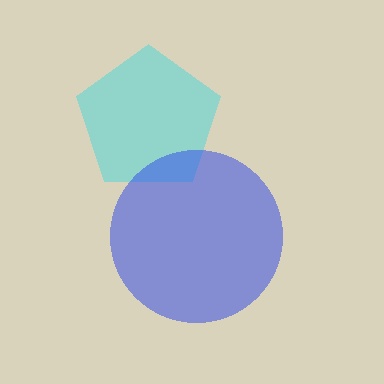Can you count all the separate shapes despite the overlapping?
Yes, there are 2 separate shapes.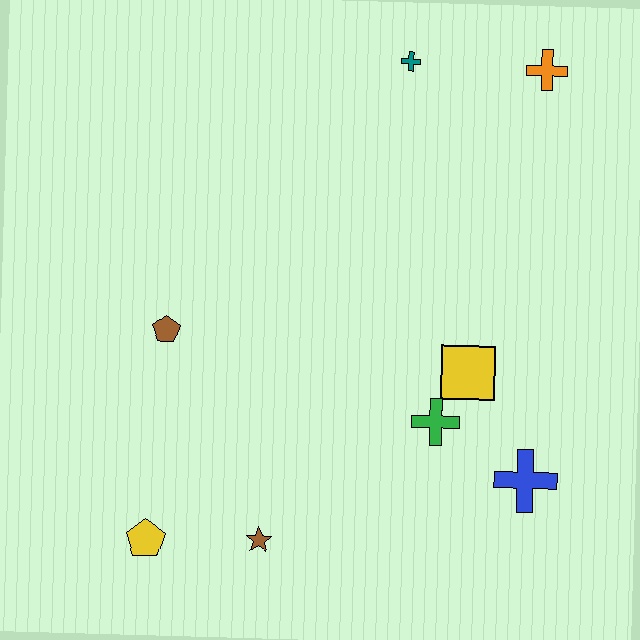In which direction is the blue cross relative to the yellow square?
The blue cross is below the yellow square.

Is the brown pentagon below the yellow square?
No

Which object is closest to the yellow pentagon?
The brown star is closest to the yellow pentagon.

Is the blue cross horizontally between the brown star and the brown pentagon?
No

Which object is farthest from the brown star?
The orange cross is farthest from the brown star.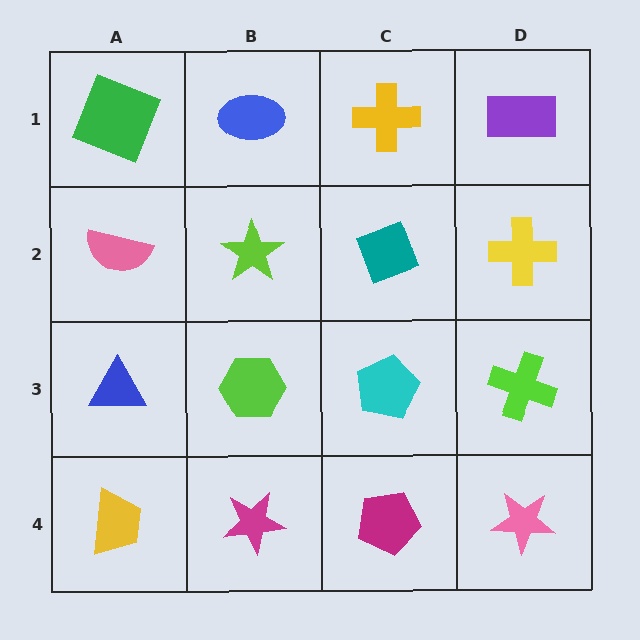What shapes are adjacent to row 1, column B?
A lime star (row 2, column B), a green square (row 1, column A), a yellow cross (row 1, column C).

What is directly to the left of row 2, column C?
A lime star.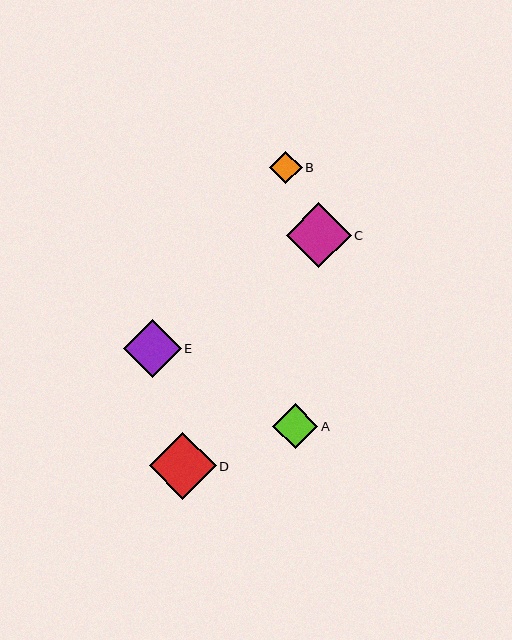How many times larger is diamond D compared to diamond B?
Diamond D is approximately 2.0 times the size of diamond B.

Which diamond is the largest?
Diamond D is the largest with a size of approximately 67 pixels.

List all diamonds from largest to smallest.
From largest to smallest: D, C, E, A, B.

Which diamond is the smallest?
Diamond B is the smallest with a size of approximately 33 pixels.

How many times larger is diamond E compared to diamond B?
Diamond E is approximately 1.8 times the size of diamond B.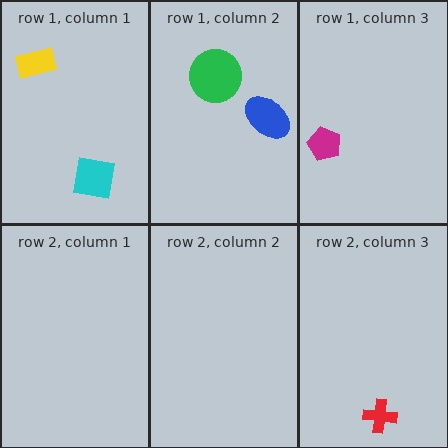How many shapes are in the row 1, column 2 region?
2.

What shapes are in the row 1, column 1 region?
The yellow rectangle, the cyan square.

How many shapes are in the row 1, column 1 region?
2.